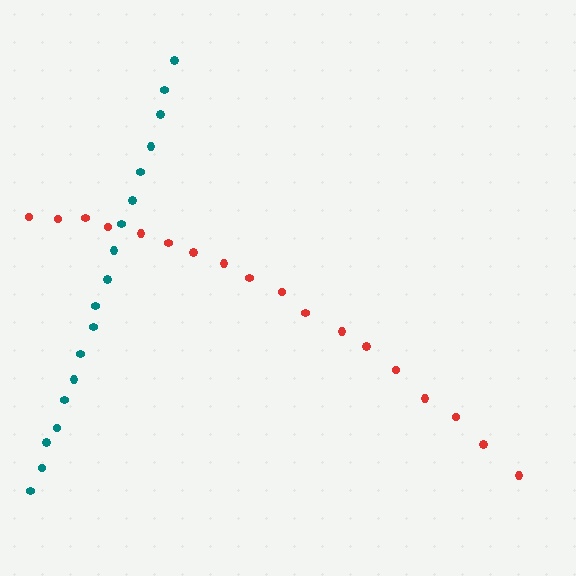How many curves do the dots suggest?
There are 2 distinct paths.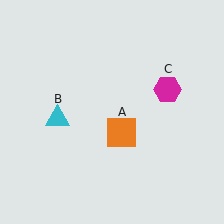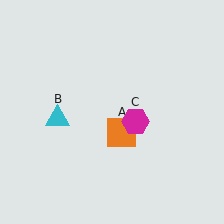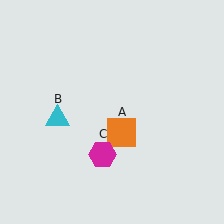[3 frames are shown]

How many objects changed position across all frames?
1 object changed position: magenta hexagon (object C).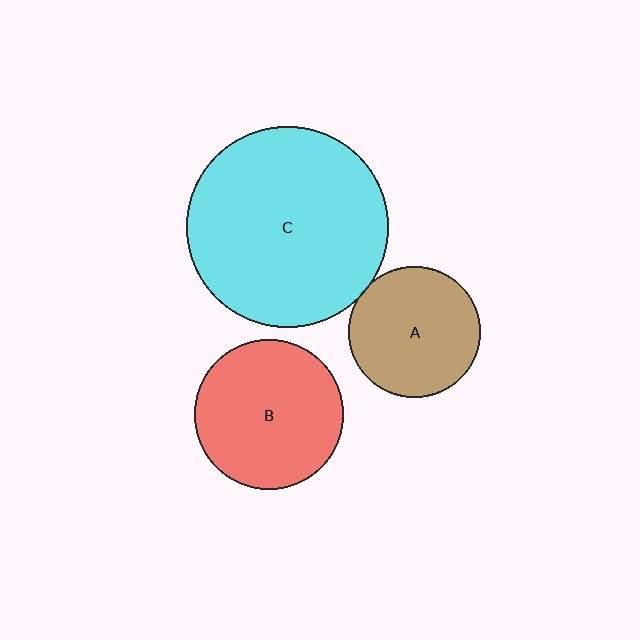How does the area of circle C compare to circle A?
Approximately 2.3 times.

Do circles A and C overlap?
Yes.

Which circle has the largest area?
Circle C (cyan).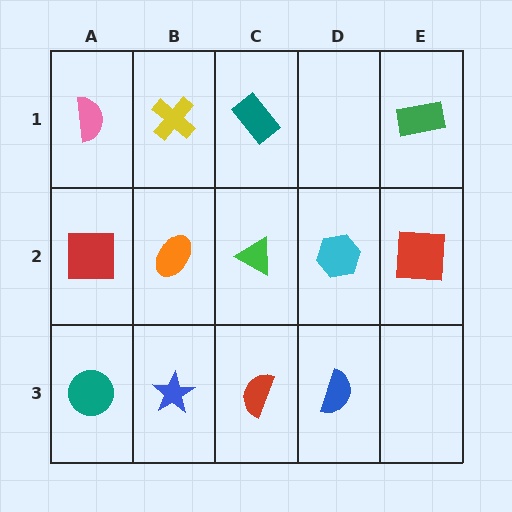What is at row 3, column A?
A teal circle.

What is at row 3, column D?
A blue semicircle.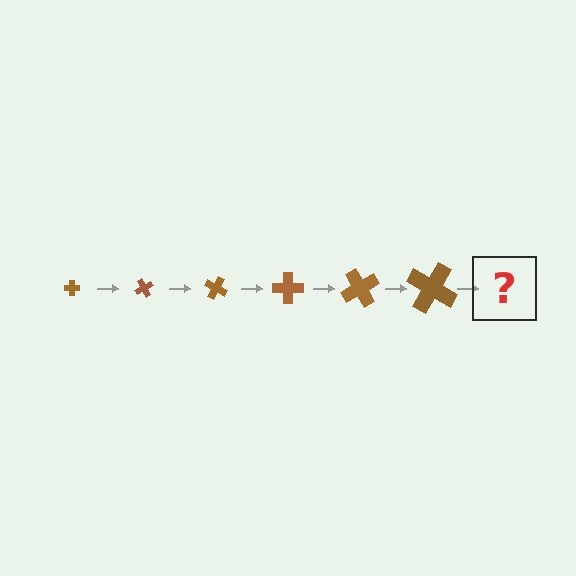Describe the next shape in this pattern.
It should be a cross, larger than the previous one and rotated 360 degrees from the start.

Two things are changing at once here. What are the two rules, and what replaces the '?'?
The two rules are that the cross grows larger each step and it rotates 60 degrees each step. The '?' should be a cross, larger than the previous one and rotated 360 degrees from the start.